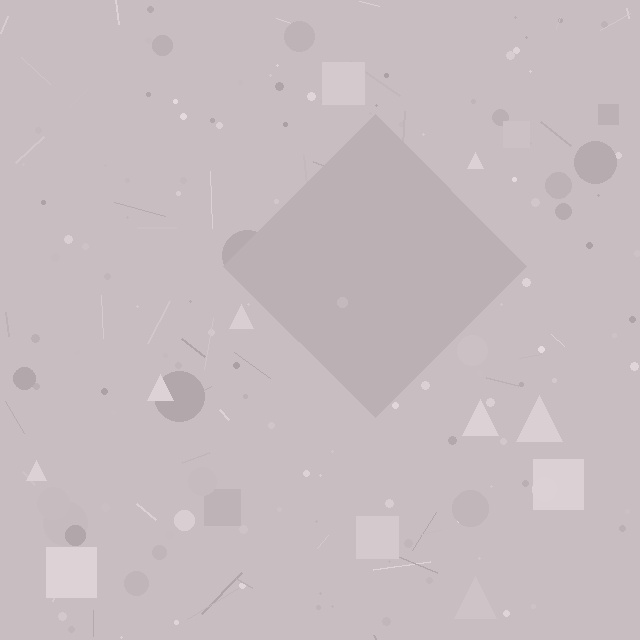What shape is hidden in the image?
A diamond is hidden in the image.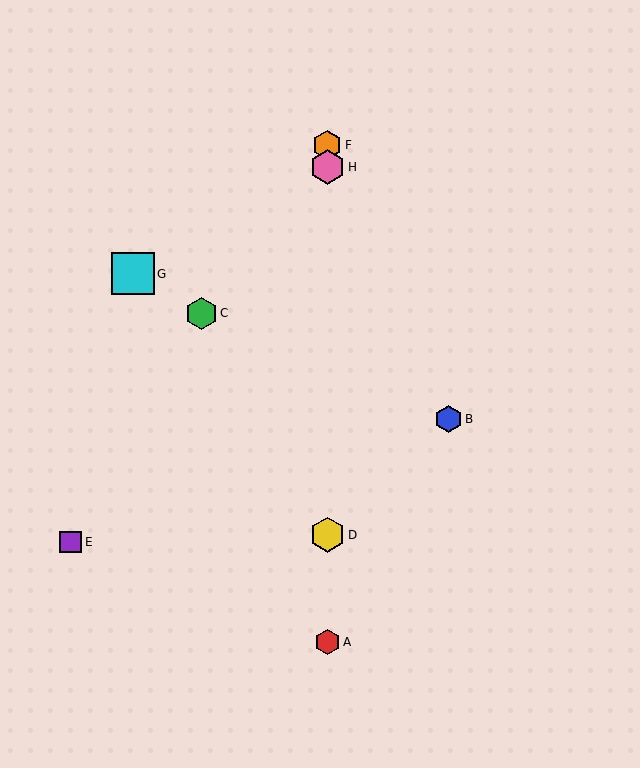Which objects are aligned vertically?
Objects A, D, F, H are aligned vertically.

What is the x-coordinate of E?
Object E is at x≈71.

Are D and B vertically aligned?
No, D is at x≈327 and B is at x≈448.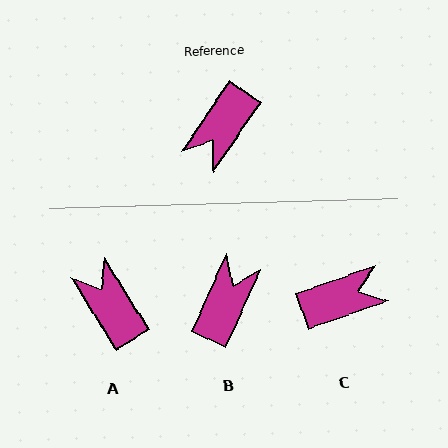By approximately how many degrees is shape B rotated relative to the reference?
Approximately 170 degrees clockwise.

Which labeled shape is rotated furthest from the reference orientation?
B, about 170 degrees away.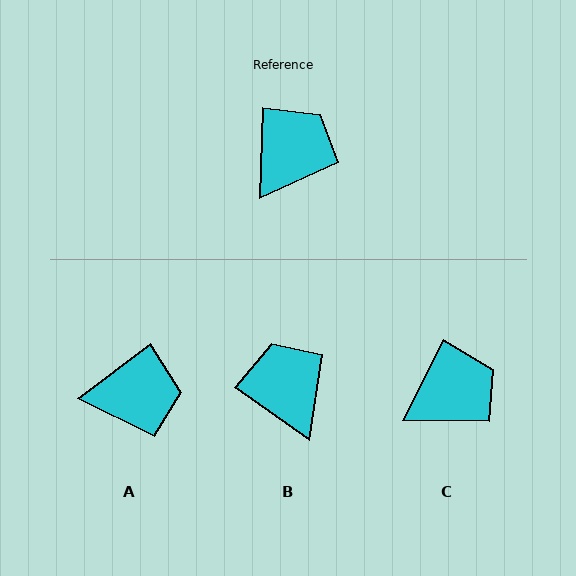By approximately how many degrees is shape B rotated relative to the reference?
Approximately 57 degrees counter-clockwise.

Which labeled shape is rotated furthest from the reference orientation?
B, about 57 degrees away.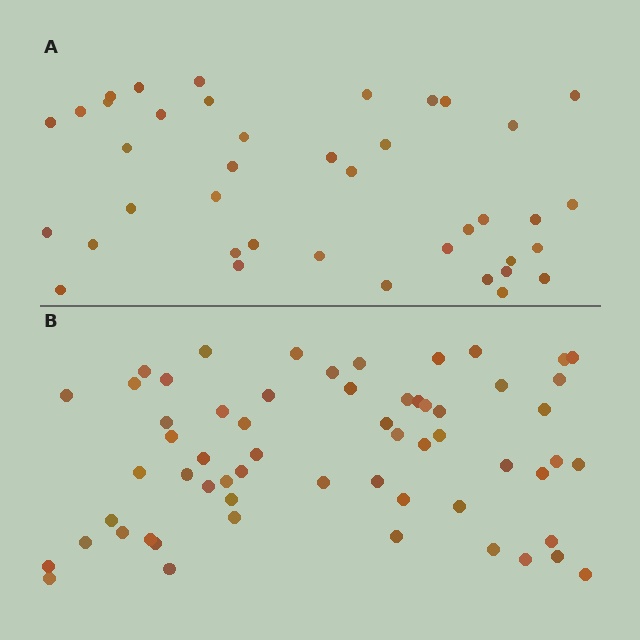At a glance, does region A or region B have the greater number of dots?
Region B (the bottom region) has more dots.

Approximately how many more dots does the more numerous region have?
Region B has approximately 20 more dots than region A.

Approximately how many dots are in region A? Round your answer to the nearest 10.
About 40 dots.